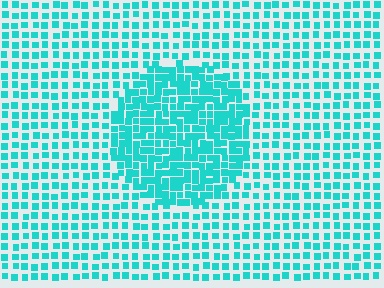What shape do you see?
I see a circle.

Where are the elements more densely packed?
The elements are more densely packed inside the circle boundary.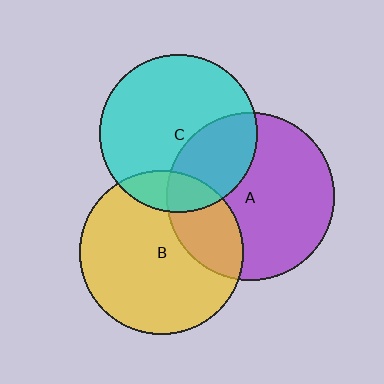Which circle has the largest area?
Circle A (purple).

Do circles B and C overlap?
Yes.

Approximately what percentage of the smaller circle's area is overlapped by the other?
Approximately 15%.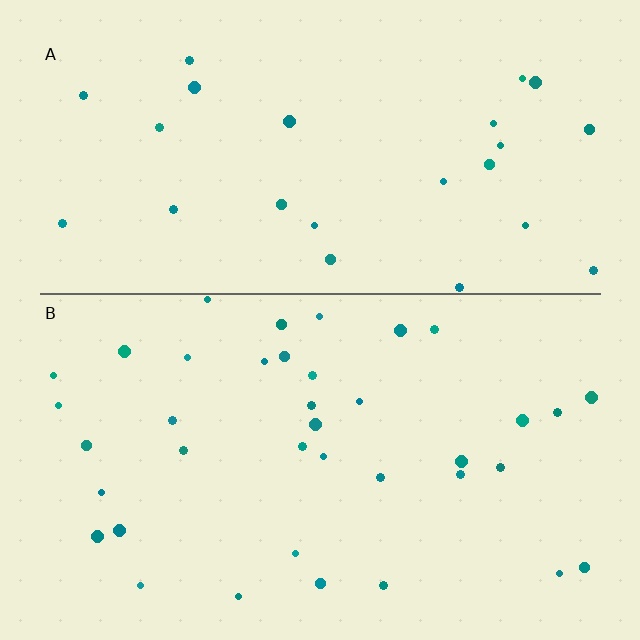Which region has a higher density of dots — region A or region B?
B (the bottom).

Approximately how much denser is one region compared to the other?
Approximately 1.5× — region B over region A.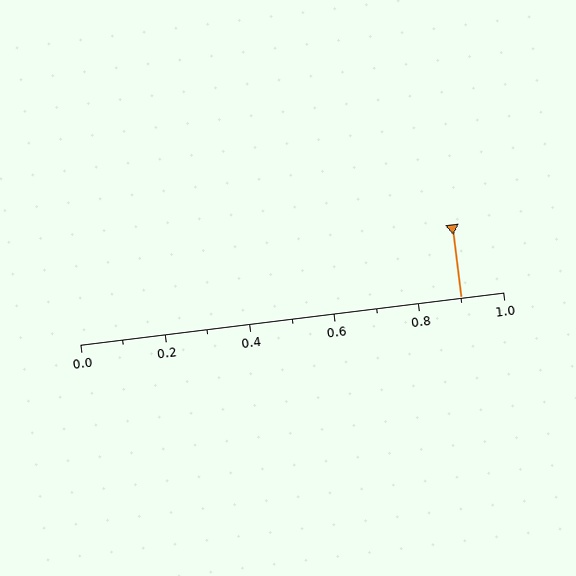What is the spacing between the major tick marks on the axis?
The major ticks are spaced 0.2 apart.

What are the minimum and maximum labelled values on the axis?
The axis runs from 0.0 to 1.0.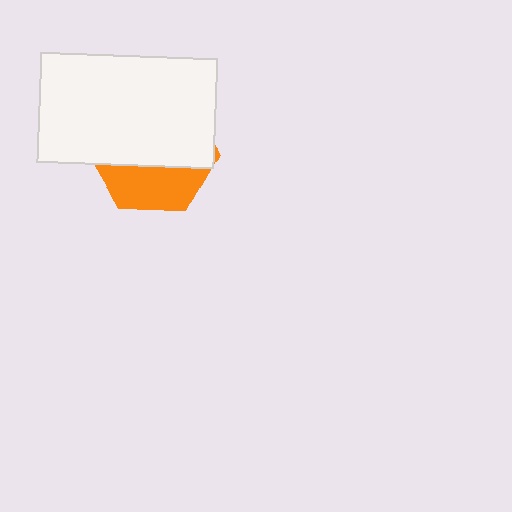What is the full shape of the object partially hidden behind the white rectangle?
The partially hidden object is an orange hexagon.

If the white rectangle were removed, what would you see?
You would see the complete orange hexagon.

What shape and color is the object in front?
The object in front is a white rectangle.